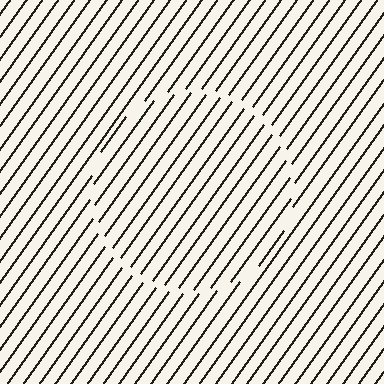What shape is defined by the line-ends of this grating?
An illusory circle. The interior of the shape contains the same grating, shifted by half a period — the contour is defined by the phase discontinuity where line-ends from the inner and outer gratings abut.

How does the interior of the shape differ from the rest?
The interior of the shape contains the same grating, shifted by half a period — the contour is defined by the phase discontinuity where line-ends from the inner and outer gratings abut.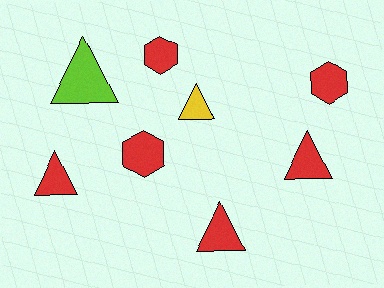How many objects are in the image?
There are 8 objects.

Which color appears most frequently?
Red, with 6 objects.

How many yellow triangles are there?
There is 1 yellow triangle.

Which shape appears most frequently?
Triangle, with 5 objects.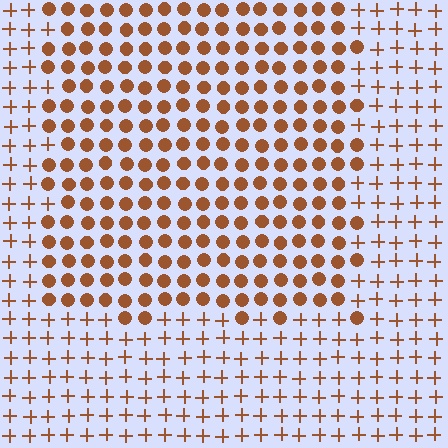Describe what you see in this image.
The image is filled with small brown elements arranged in a uniform grid. A rectangle-shaped region contains circles, while the surrounding area contains plus signs. The boundary is defined purely by the change in element shape.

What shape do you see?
I see a rectangle.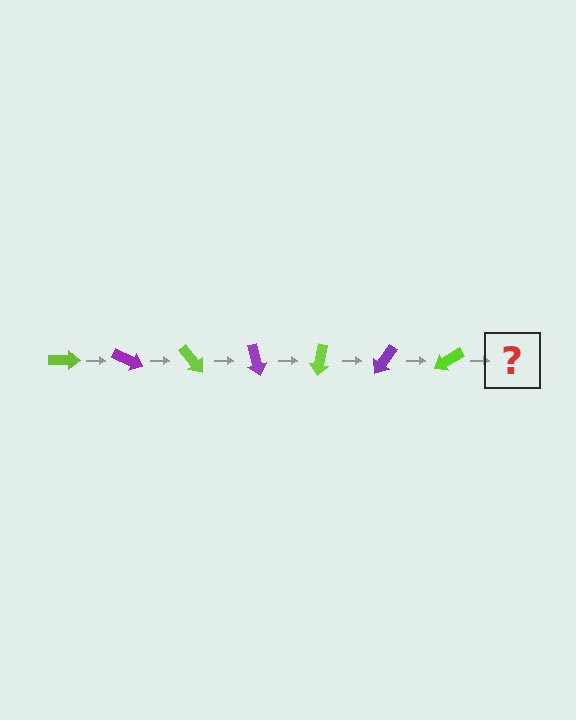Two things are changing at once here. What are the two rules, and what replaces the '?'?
The two rules are that it rotates 25 degrees each step and the color cycles through lime and purple. The '?' should be a purple arrow, rotated 175 degrees from the start.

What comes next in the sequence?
The next element should be a purple arrow, rotated 175 degrees from the start.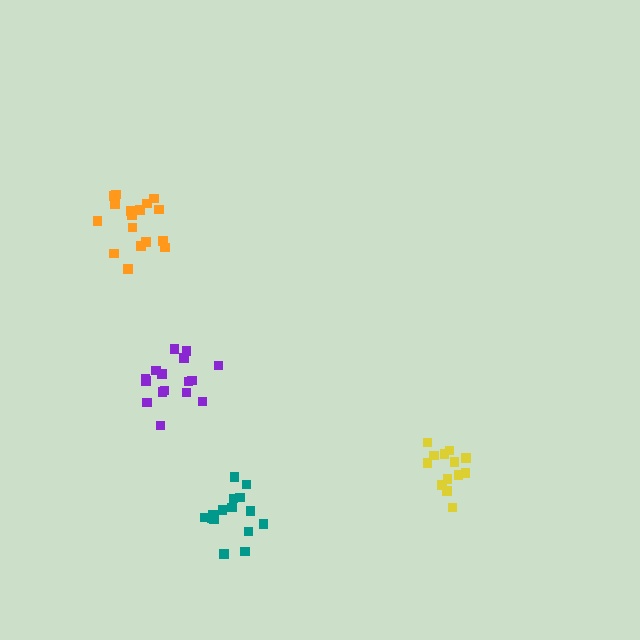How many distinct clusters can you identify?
There are 4 distinct clusters.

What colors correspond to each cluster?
The clusters are colored: yellow, orange, teal, purple.